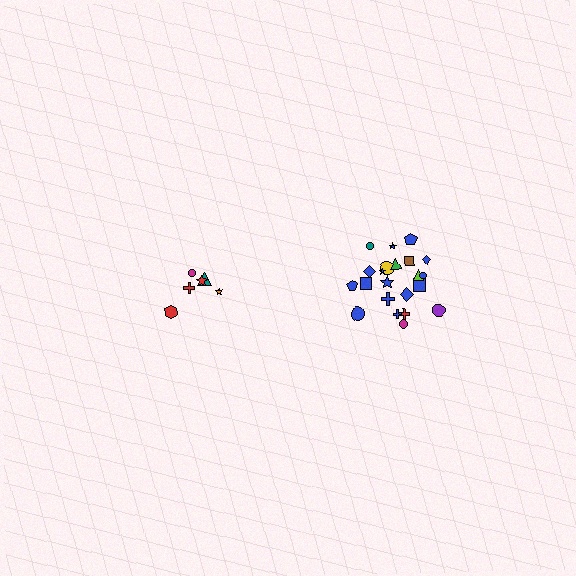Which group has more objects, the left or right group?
The right group.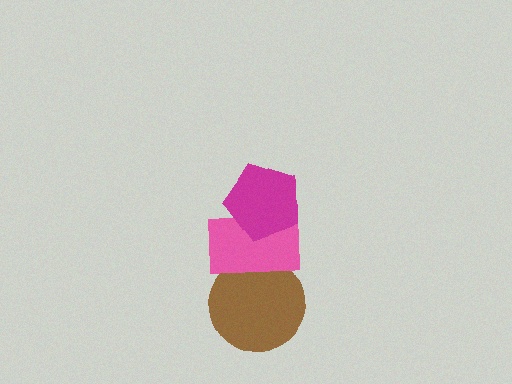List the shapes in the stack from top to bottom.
From top to bottom: the magenta pentagon, the pink rectangle, the brown circle.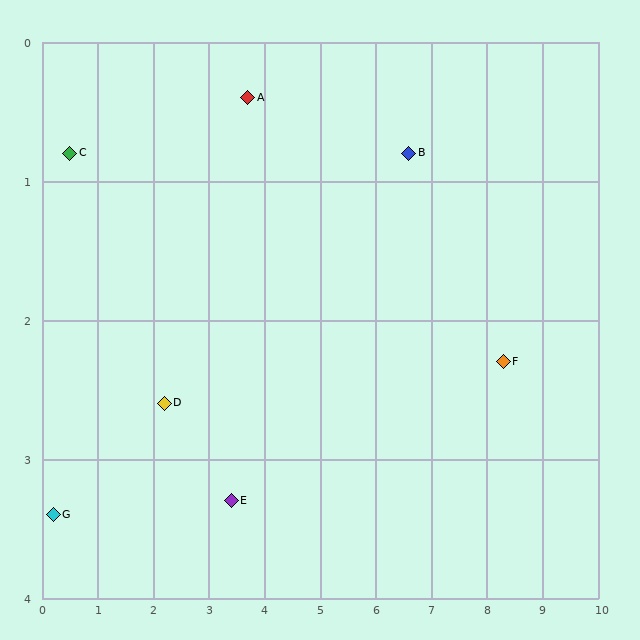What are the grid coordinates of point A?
Point A is at approximately (3.7, 0.4).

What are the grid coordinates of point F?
Point F is at approximately (8.3, 2.3).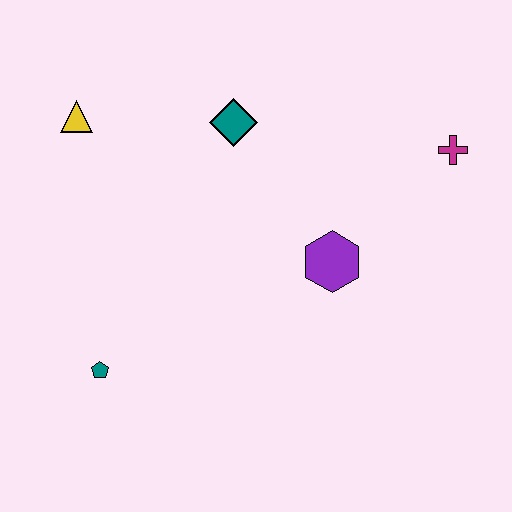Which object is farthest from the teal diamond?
The teal pentagon is farthest from the teal diamond.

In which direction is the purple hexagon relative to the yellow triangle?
The purple hexagon is to the right of the yellow triangle.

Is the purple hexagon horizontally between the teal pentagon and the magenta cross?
Yes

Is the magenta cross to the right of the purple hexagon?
Yes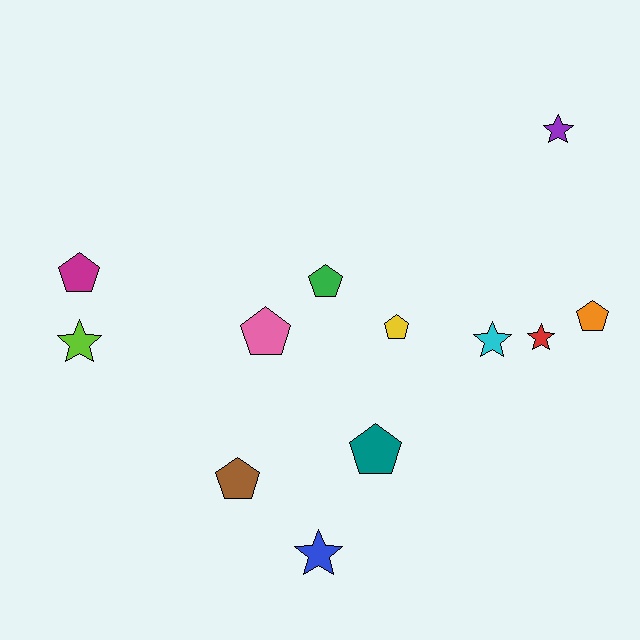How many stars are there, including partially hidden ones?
There are 5 stars.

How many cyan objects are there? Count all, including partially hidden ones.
There is 1 cyan object.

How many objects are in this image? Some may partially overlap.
There are 12 objects.